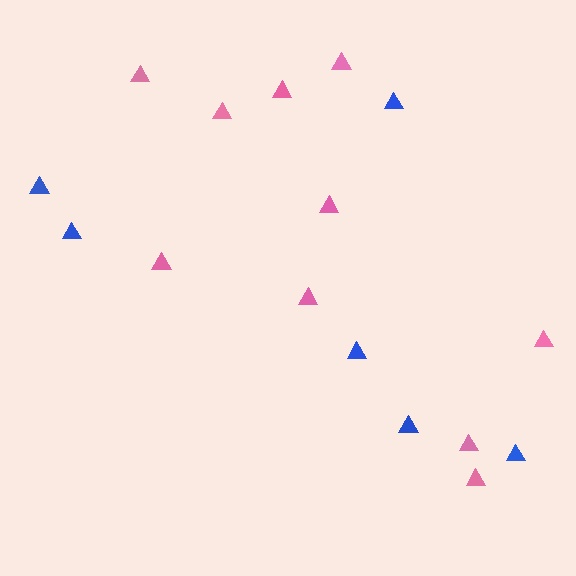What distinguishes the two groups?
There are 2 groups: one group of blue triangles (6) and one group of pink triangles (10).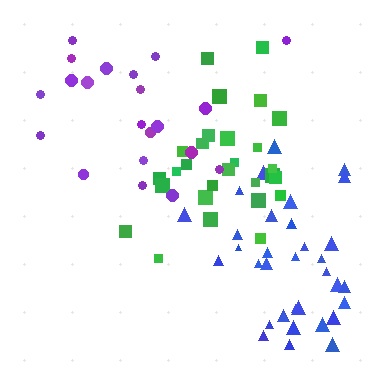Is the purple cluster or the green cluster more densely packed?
Green.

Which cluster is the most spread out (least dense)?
Purple.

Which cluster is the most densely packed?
Blue.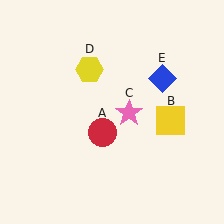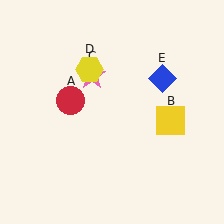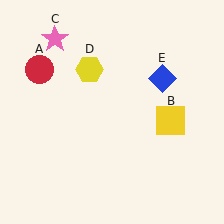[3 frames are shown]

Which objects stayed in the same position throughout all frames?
Yellow square (object B) and yellow hexagon (object D) and blue diamond (object E) remained stationary.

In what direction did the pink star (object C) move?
The pink star (object C) moved up and to the left.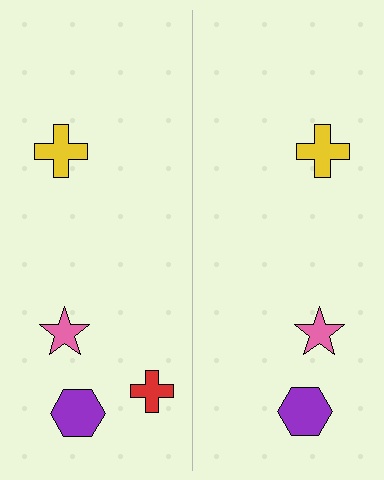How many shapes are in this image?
There are 7 shapes in this image.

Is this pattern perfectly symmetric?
No, the pattern is not perfectly symmetric. A red cross is missing from the right side.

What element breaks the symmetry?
A red cross is missing from the right side.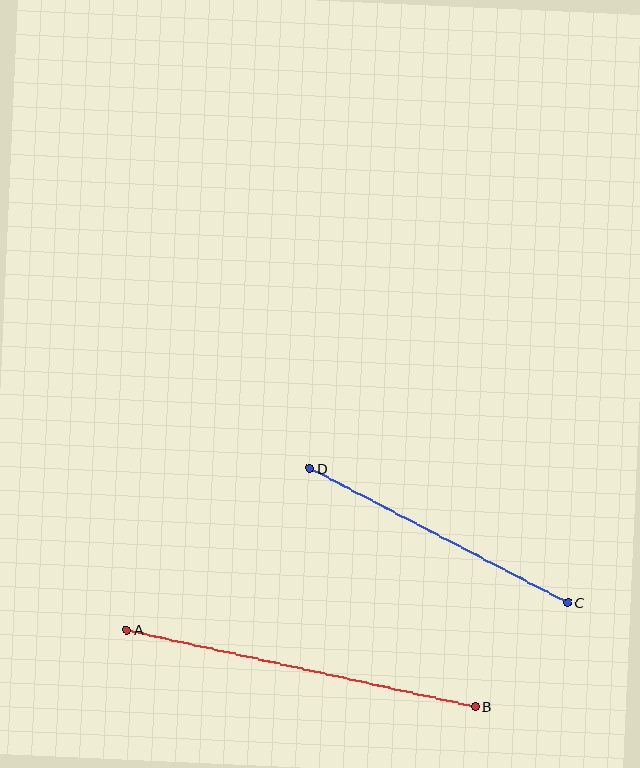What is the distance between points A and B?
The distance is approximately 357 pixels.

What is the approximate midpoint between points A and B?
The midpoint is at approximately (301, 668) pixels.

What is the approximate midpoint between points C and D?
The midpoint is at approximately (439, 535) pixels.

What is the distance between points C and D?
The distance is approximately 291 pixels.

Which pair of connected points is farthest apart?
Points A and B are farthest apart.